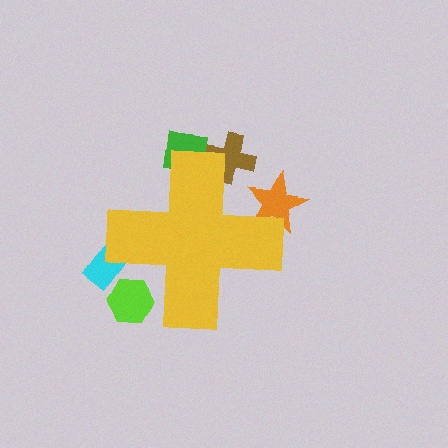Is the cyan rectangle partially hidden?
Yes, the cyan rectangle is partially hidden behind the yellow cross.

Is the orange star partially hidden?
Yes, the orange star is partially hidden behind the yellow cross.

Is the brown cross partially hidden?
Yes, the brown cross is partially hidden behind the yellow cross.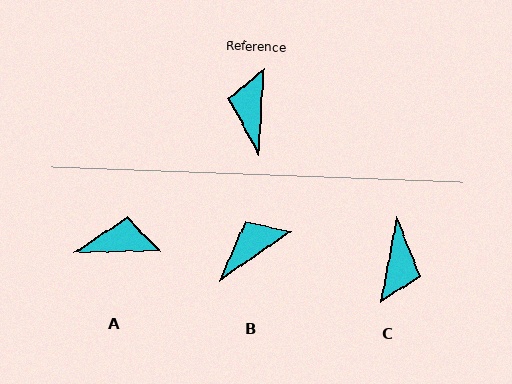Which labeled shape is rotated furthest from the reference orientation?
C, about 173 degrees away.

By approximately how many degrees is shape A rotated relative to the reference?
Approximately 85 degrees clockwise.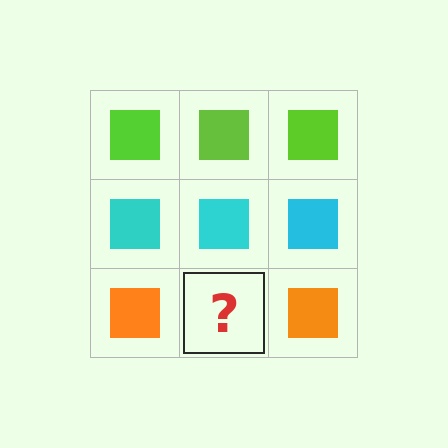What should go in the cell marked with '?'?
The missing cell should contain an orange square.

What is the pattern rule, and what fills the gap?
The rule is that each row has a consistent color. The gap should be filled with an orange square.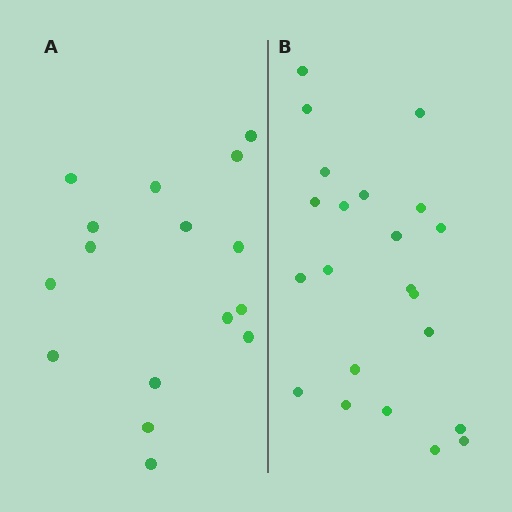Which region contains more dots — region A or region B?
Region B (the right region) has more dots.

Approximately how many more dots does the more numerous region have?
Region B has about 6 more dots than region A.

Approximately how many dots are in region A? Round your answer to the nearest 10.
About 20 dots. (The exact count is 16, which rounds to 20.)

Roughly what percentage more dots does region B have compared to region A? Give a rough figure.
About 40% more.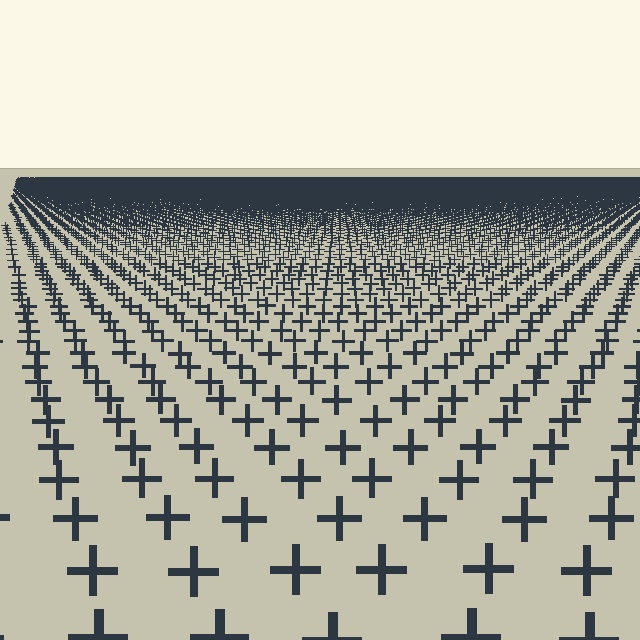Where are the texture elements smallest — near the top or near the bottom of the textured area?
Near the top.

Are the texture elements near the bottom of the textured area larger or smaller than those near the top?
Larger. Near the bottom, elements are closer to the viewer and appear at a bigger on-screen size.